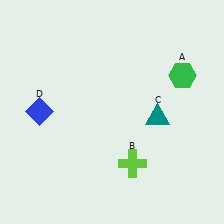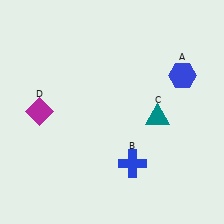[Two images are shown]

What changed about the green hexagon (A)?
In Image 1, A is green. In Image 2, it changed to blue.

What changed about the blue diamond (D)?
In Image 1, D is blue. In Image 2, it changed to magenta.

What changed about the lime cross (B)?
In Image 1, B is lime. In Image 2, it changed to blue.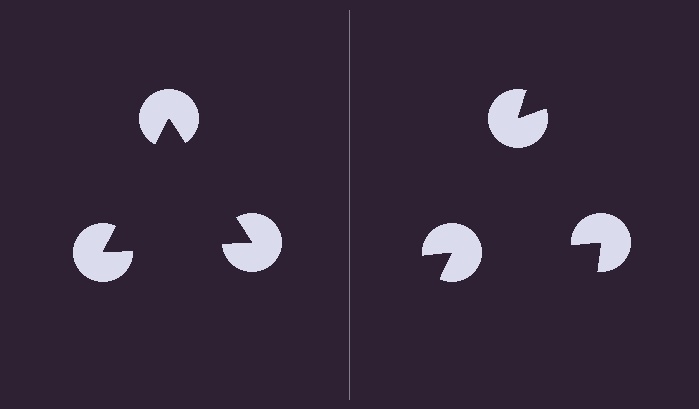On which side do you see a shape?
An illusory triangle appears on the left side. On the right side the wedge cuts are rotated, so no coherent shape forms.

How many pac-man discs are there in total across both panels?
6 — 3 on each side.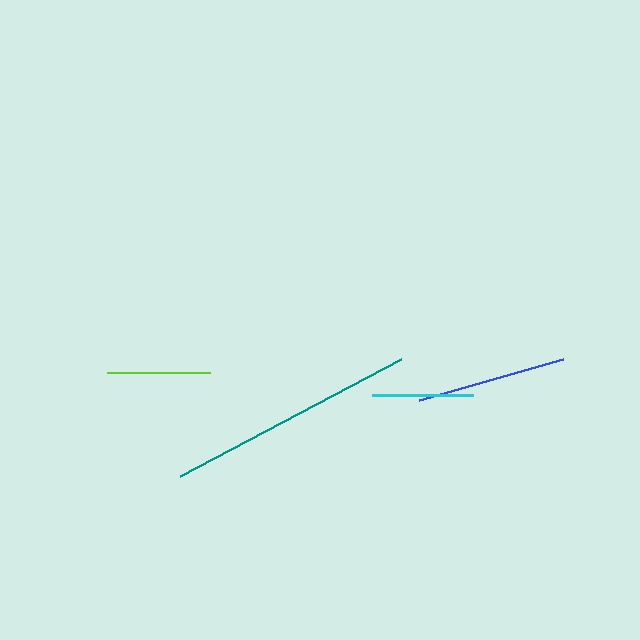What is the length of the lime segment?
The lime segment is approximately 103 pixels long.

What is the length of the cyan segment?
The cyan segment is approximately 101 pixels long.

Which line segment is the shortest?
The cyan line is the shortest at approximately 101 pixels.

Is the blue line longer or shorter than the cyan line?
The blue line is longer than the cyan line.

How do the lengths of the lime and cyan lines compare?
The lime and cyan lines are approximately the same length.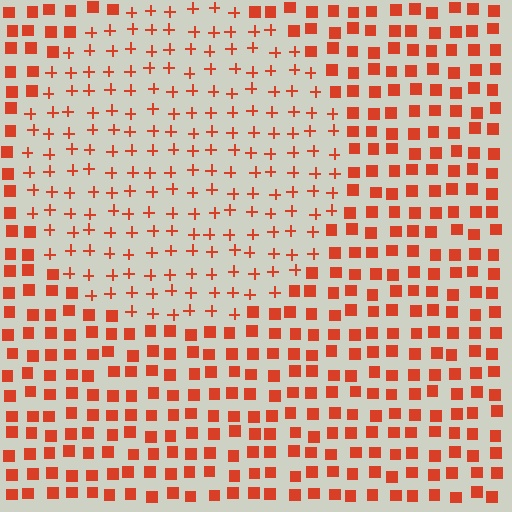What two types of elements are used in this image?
The image uses plus signs inside the circle region and squares outside it.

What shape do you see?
I see a circle.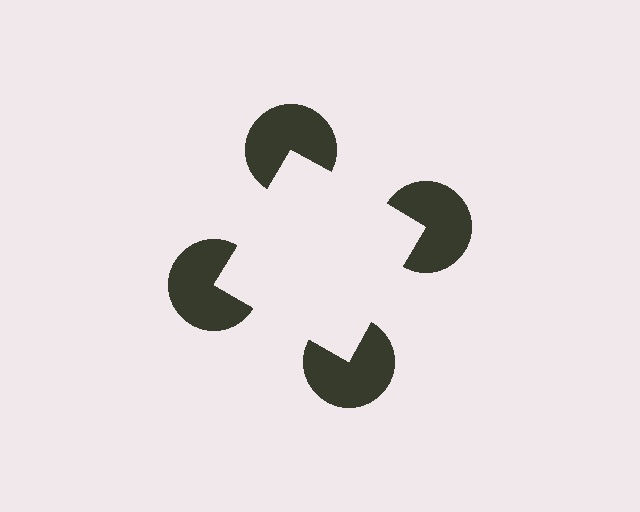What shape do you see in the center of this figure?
An illusory square — its edges are inferred from the aligned wedge cuts in the pac-man discs, not physically drawn.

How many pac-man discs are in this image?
There are 4 — one at each vertex of the illusory square.